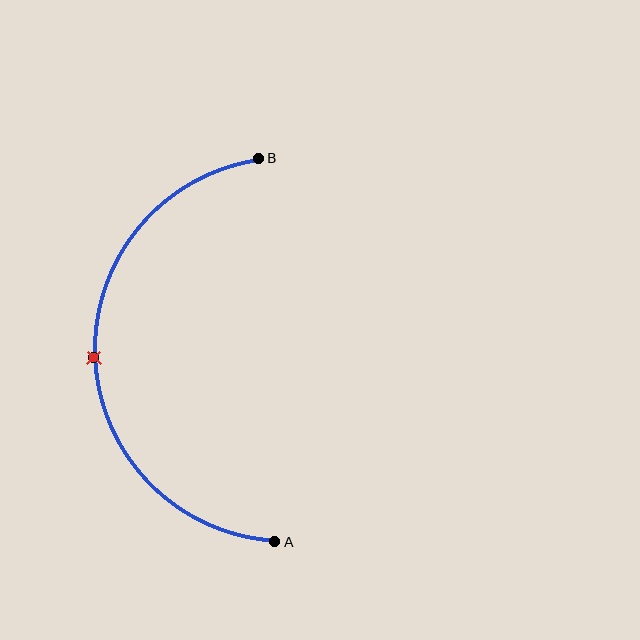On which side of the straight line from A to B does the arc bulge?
The arc bulges to the left of the straight line connecting A and B.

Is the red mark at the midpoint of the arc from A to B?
Yes. The red mark lies on the arc at equal arc-length from both A and B — it is the arc midpoint.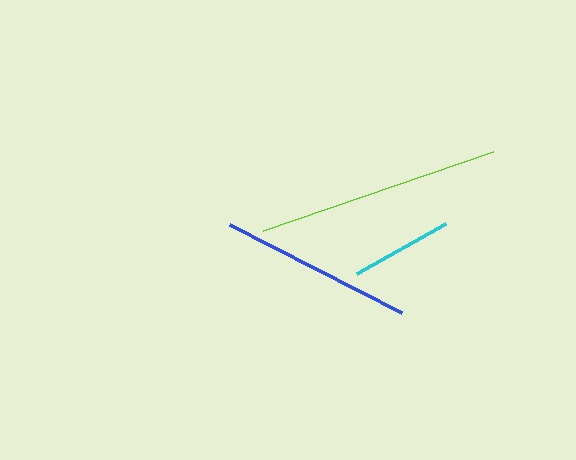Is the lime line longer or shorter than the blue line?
The lime line is longer than the blue line.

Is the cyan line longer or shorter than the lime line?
The lime line is longer than the cyan line.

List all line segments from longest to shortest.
From longest to shortest: lime, blue, cyan.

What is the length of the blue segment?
The blue segment is approximately 193 pixels long.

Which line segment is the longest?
The lime line is the longest at approximately 243 pixels.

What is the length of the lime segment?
The lime segment is approximately 243 pixels long.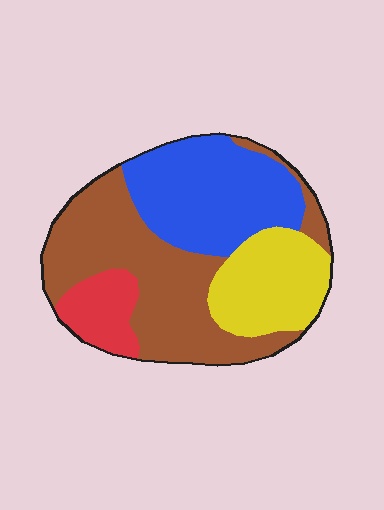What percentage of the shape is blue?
Blue takes up about one third (1/3) of the shape.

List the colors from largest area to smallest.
From largest to smallest: brown, blue, yellow, red.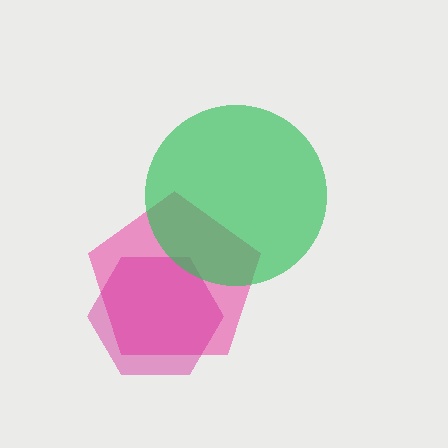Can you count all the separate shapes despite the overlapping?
Yes, there are 3 separate shapes.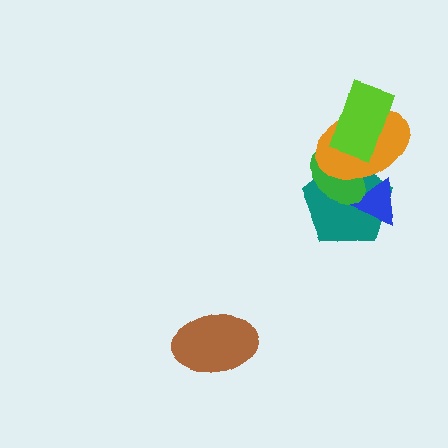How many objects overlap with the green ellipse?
4 objects overlap with the green ellipse.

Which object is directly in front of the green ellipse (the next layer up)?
The orange ellipse is directly in front of the green ellipse.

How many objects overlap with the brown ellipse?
0 objects overlap with the brown ellipse.